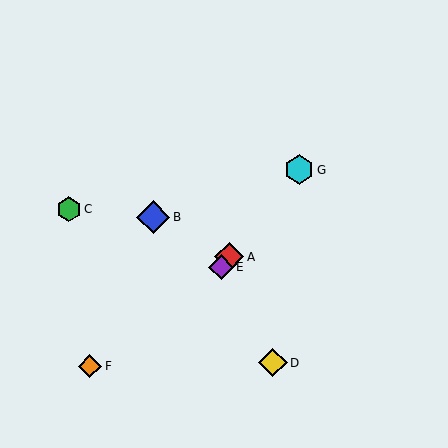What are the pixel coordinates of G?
Object G is at (299, 170).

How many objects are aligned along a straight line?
3 objects (A, E, G) are aligned along a straight line.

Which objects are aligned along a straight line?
Objects A, E, G are aligned along a straight line.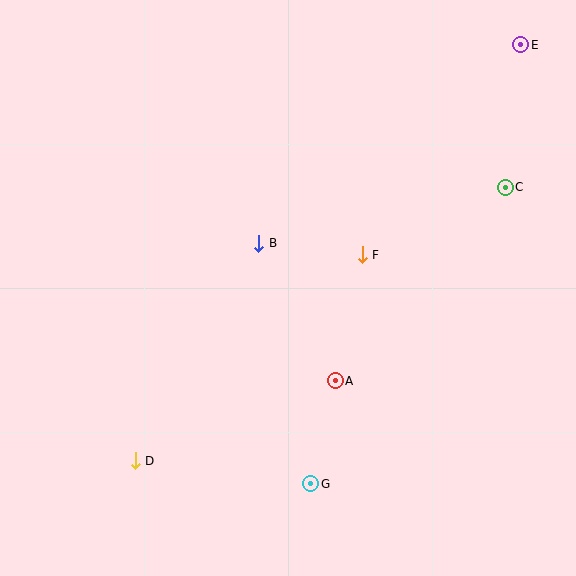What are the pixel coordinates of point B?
Point B is at (259, 243).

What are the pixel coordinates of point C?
Point C is at (505, 187).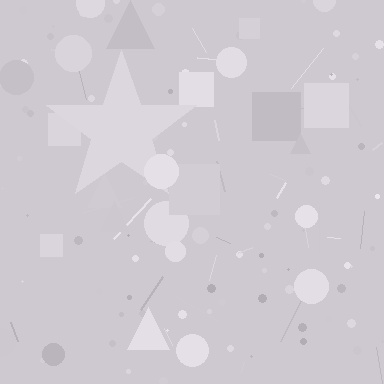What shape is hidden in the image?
A star is hidden in the image.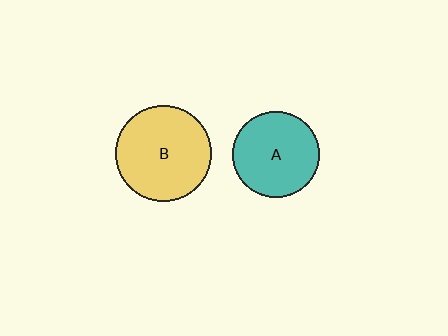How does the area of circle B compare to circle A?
Approximately 1.3 times.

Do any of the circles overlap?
No, none of the circles overlap.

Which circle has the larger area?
Circle B (yellow).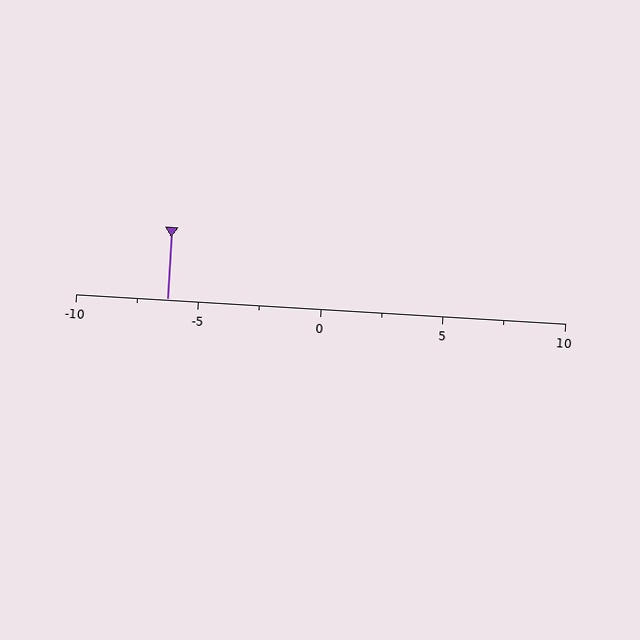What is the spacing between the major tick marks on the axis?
The major ticks are spaced 5 apart.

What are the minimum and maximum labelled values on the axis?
The axis runs from -10 to 10.